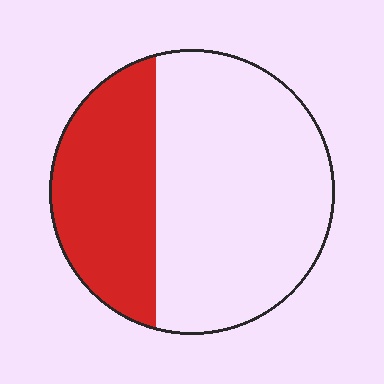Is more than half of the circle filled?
No.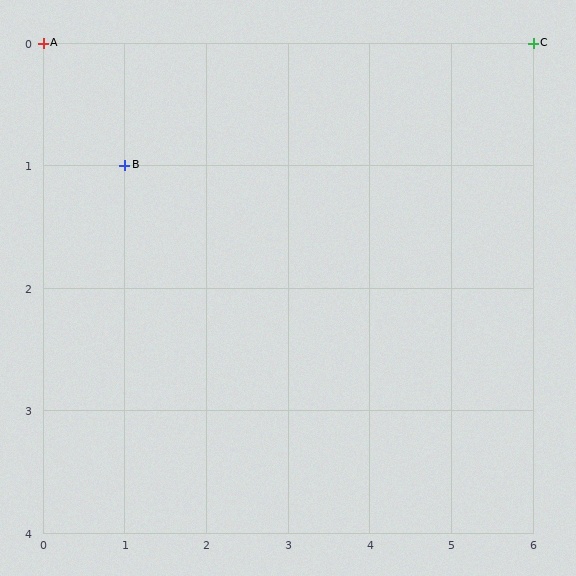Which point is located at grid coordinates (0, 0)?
Point A is at (0, 0).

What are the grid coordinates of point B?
Point B is at grid coordinates (1, 1).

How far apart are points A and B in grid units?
Points A and B are 1 column and 1 row apart (about 1.4 grid units diagonally).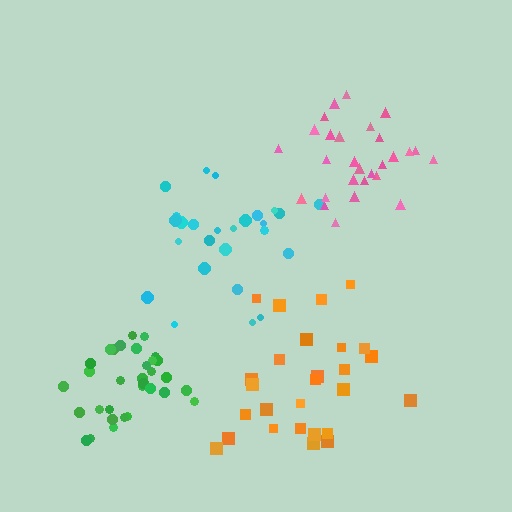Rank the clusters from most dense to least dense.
green, pink, cyan, orange.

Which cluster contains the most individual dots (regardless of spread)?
Green (32).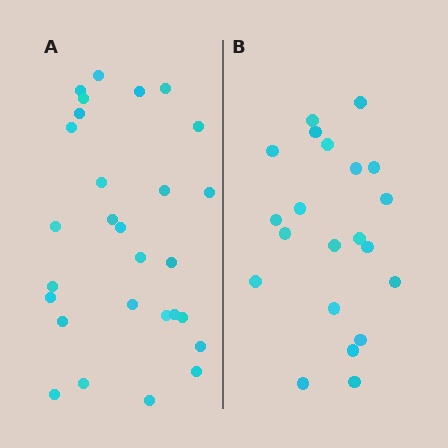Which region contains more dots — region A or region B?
Region A (the left region) has more dots.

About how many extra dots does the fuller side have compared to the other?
Region A has roughly 8 or so more dots than region B.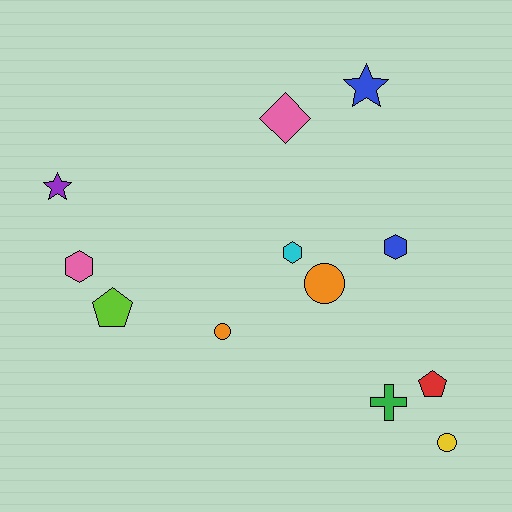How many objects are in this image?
There are 12 objects.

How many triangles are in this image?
There are no triangles.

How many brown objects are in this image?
There are no brown objects.